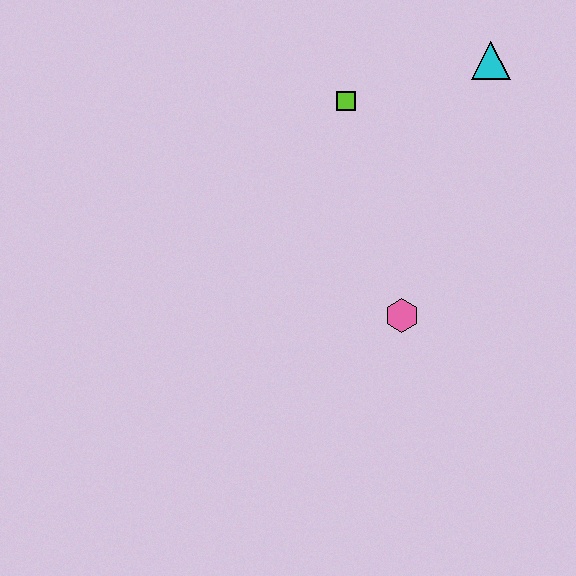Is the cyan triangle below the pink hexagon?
No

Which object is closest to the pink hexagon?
The lime square is closest to the pink hexagon.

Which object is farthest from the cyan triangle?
The pink hexagon is farthest from the cyan triangle.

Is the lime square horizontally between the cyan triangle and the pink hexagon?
No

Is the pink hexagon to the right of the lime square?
Yes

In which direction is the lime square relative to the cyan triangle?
The lime square is to the left of the cyan triangle.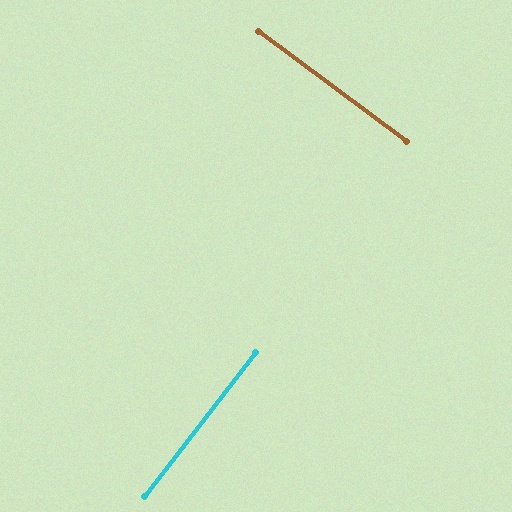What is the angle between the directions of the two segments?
Approximately 89 degrees.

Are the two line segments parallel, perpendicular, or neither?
Perpendicular — they meet at approximately 89°.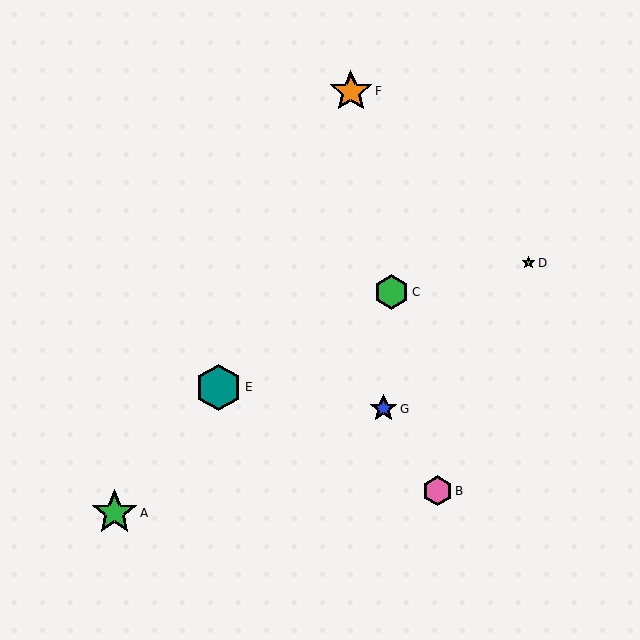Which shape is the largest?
The teal hexagon (labeled E) is the largest.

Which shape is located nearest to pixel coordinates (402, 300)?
The green hexagon (labeled C) at (391, 292) is nearest to that location.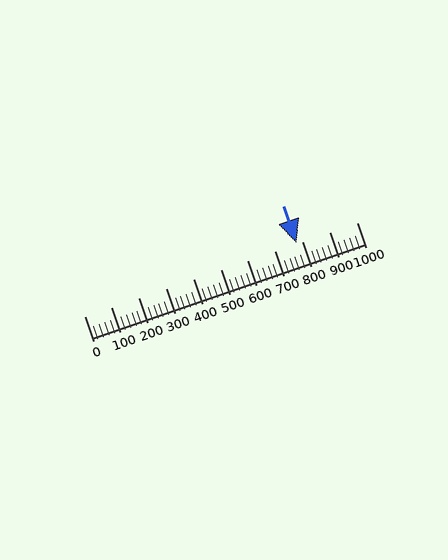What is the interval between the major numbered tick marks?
The major tick marks are spaced 100 units apart.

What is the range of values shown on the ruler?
The ruler shows values from 0 to 1000.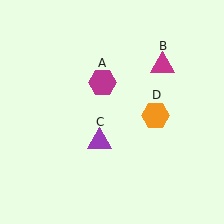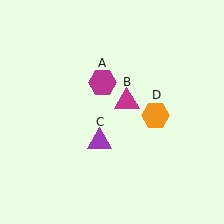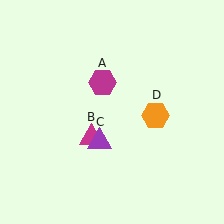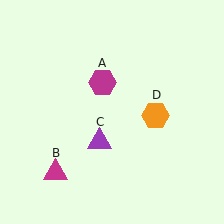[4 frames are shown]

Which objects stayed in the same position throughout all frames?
Magenta hexagon (object A) and purple triangle (object C) and orange hexagon (object D) remained stationary.